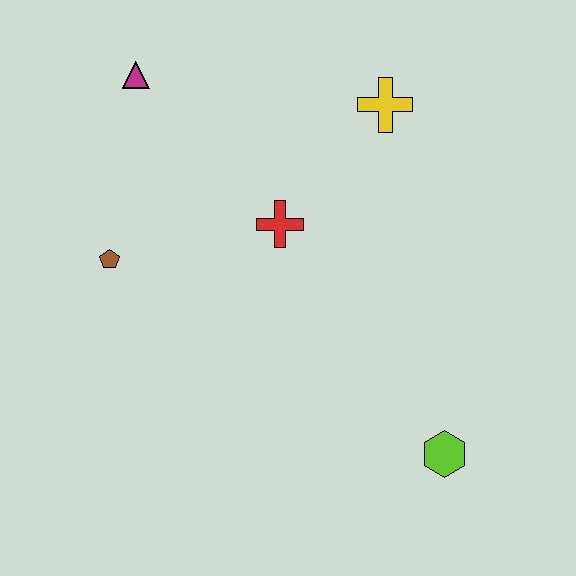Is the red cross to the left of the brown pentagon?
No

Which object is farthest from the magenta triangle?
The lime hexagon is farthest from the magenta triangle.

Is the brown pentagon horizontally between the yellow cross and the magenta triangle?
No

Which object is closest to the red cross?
The yellow cross is closest to the red cross.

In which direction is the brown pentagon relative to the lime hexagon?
The brown pentagon is to the left of the lime hexagon.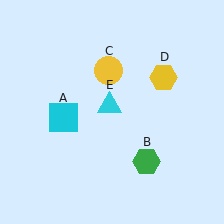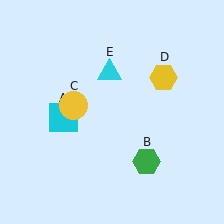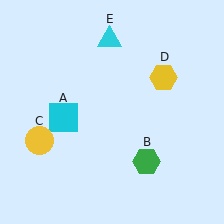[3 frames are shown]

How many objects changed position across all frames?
2 objects changed position: yellow circle (object C), cyan triangle (object E).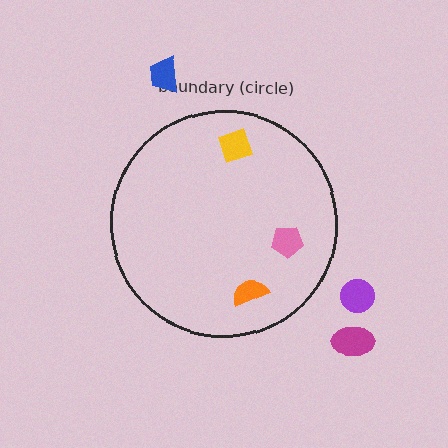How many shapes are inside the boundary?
3 inside, 3 outside.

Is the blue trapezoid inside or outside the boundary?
Outside.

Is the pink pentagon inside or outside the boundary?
Inside.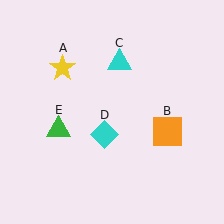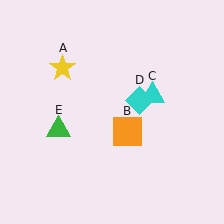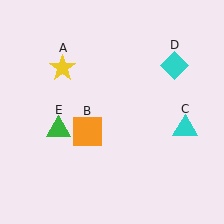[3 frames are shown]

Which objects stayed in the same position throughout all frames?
Yellow star (object A) and green triangle (object E) remained stationary.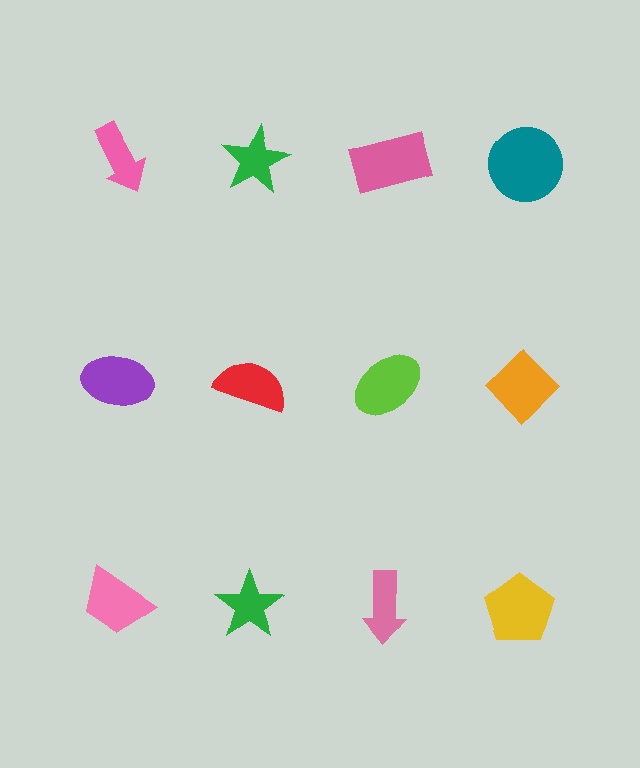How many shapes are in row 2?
4 shapes.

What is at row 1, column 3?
A pink rectangle.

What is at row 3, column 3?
A pink arrow.